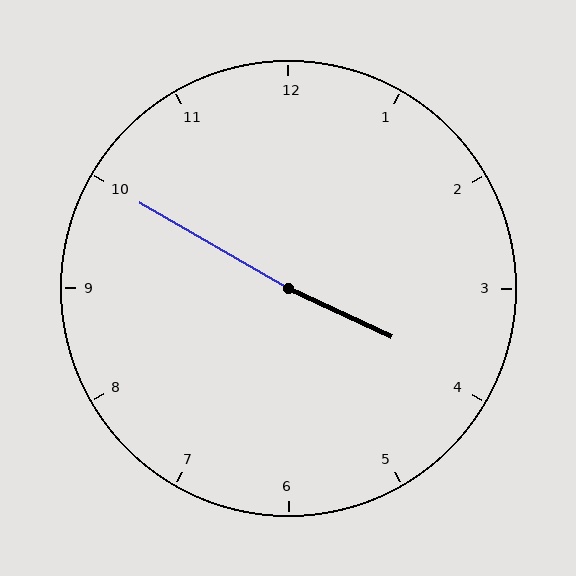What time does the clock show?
3:50.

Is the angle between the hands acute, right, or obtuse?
It is obtuse.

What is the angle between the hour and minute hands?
Approximately 175 degrees.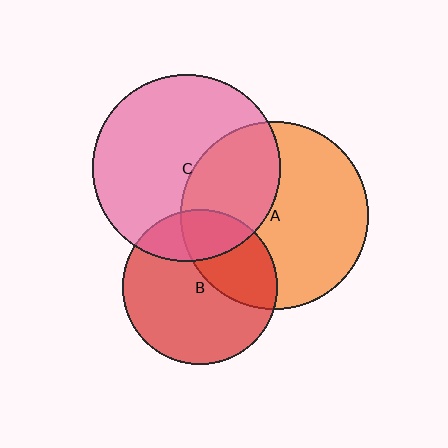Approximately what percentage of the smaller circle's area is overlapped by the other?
Approximately 35%.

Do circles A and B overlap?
Yes.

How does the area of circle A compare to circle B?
Approximately 1.5 times.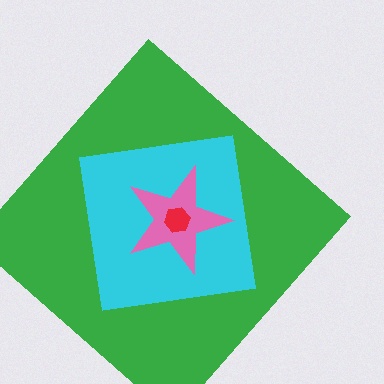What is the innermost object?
The red hexagon.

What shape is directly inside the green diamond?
The cyan square.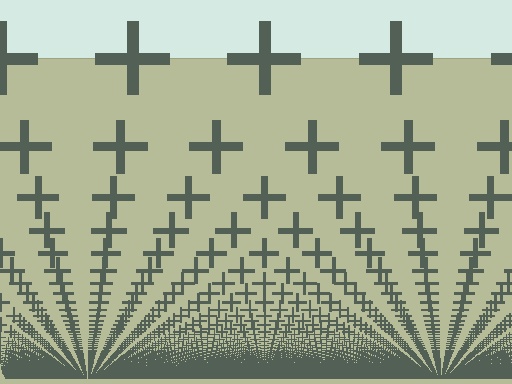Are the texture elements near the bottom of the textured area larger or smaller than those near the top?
Smaller. The gradient is inverted — elements near the bottom are smaller and denser.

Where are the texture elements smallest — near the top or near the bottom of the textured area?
Near the bottom.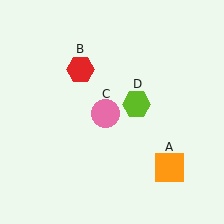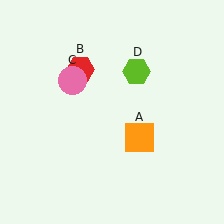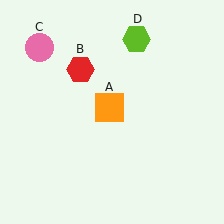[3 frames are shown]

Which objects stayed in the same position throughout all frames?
Red hexagon (object B) remained stationary.